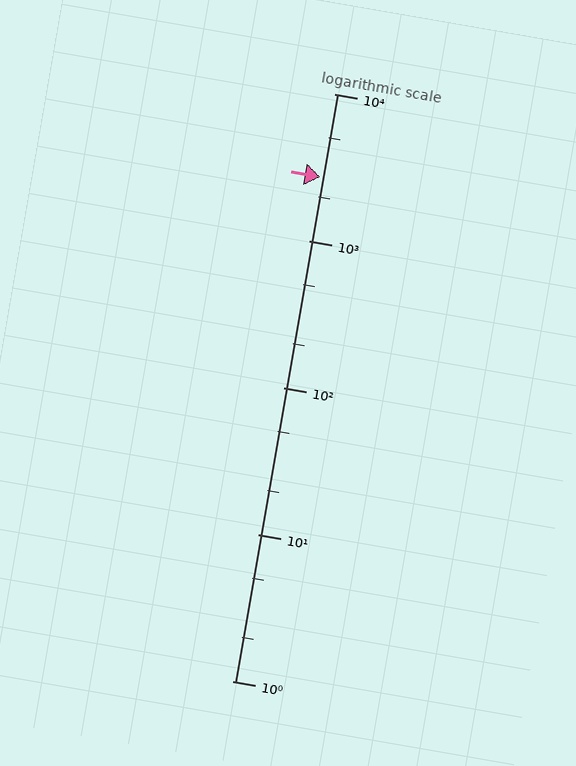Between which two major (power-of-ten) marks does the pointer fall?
The pointer is between 1000 and 10000.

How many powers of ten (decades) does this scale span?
The scale spans 4 decades, from 1 to 10000.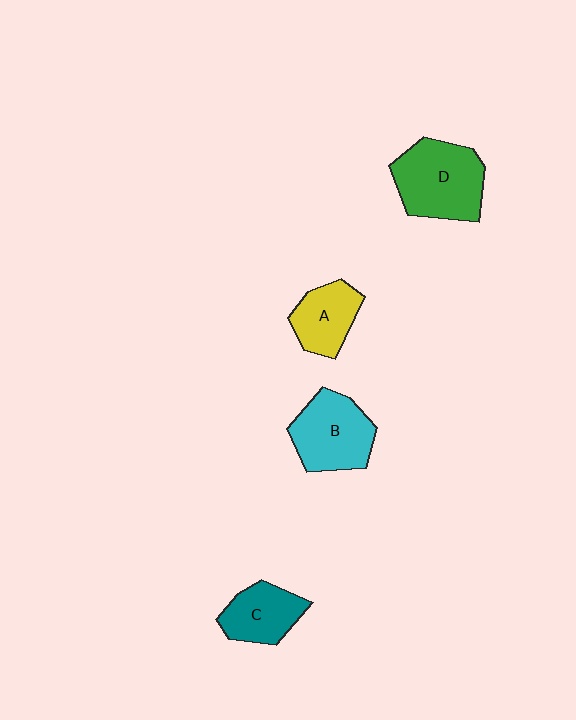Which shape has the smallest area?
Shape A (yellow).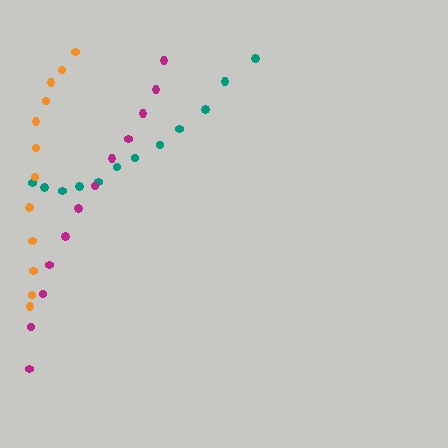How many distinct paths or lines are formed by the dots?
There are 3 distinct paths.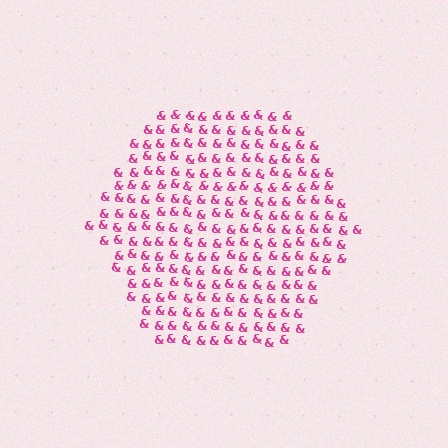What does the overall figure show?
The overall figure shows a hexagon.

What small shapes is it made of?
It is made of small ampersands.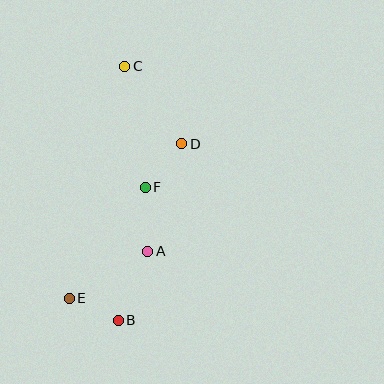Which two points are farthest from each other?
Points B and C are farthest from each other.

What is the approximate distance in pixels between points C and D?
The distance between C and D is approximately 96 pixels.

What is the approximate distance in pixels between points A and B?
The distance between A and B is approximately 75 pixels.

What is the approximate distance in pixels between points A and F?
The distance between A and F is approximately 64 pixels.